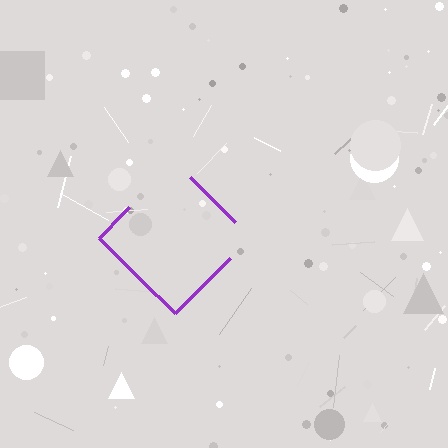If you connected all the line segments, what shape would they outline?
They would outline a diamond.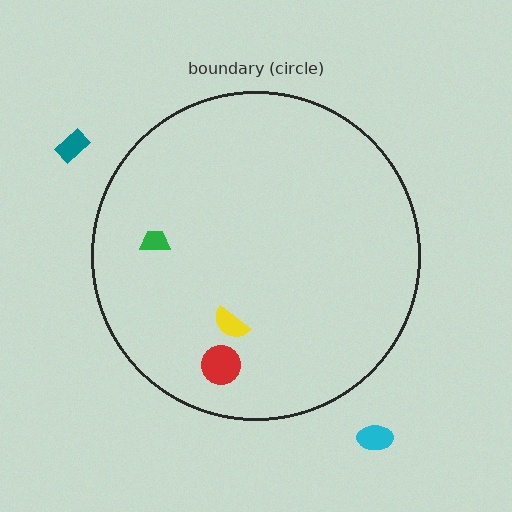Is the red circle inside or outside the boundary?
Inside.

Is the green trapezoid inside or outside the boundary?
Inside.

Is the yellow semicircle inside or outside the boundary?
Inside.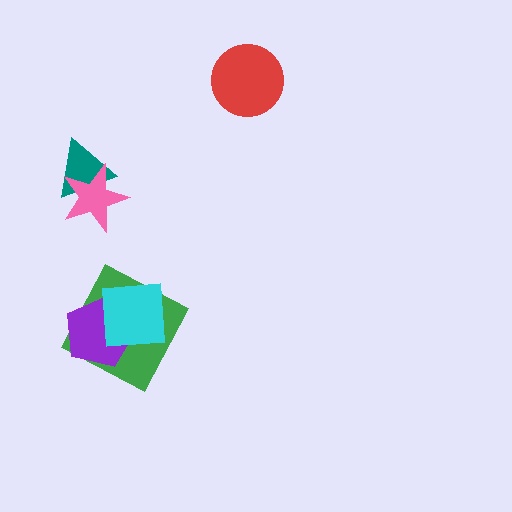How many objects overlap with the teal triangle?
1 object overlaps with the teal triangle.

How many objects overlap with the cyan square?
2 objects overlap with the cyan square.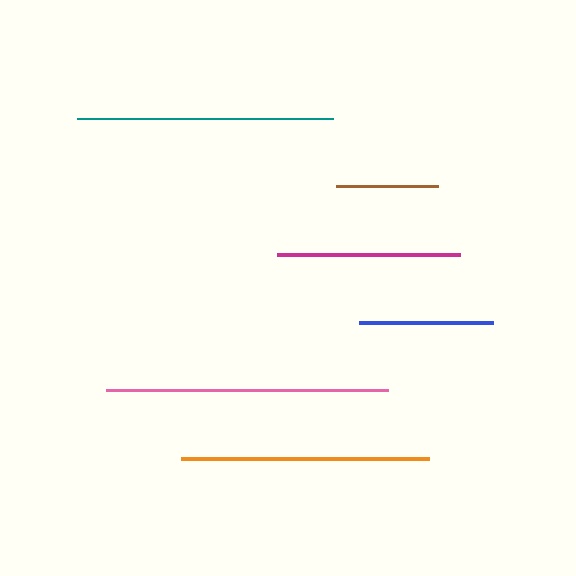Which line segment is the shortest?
The brown line is the shortest at approximately 103 pixels.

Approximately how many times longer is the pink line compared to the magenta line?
The pink line is approximately 1.5 times the length of the magenta line.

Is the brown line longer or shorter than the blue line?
The blue line is longer than the brown line.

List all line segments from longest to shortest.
From longest to shortest: pink, teal, orange, magenta, blue, brown.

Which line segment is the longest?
The pink line is the longest at approximately 282 pixels.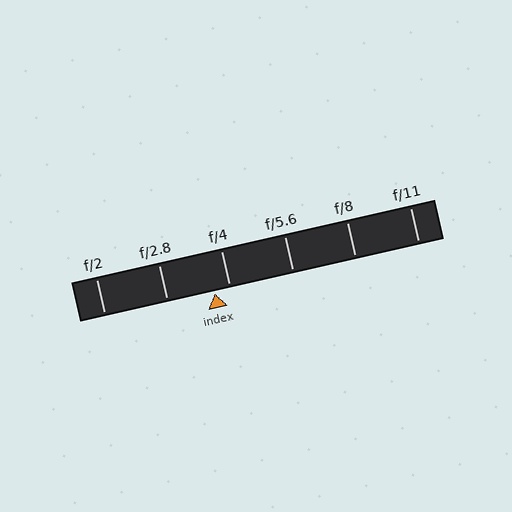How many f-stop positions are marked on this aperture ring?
There are 6 f-stop positions marked.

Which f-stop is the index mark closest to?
The index mark is closest to f/4.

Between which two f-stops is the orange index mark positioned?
The index mark is between f/2.8 and f/4.